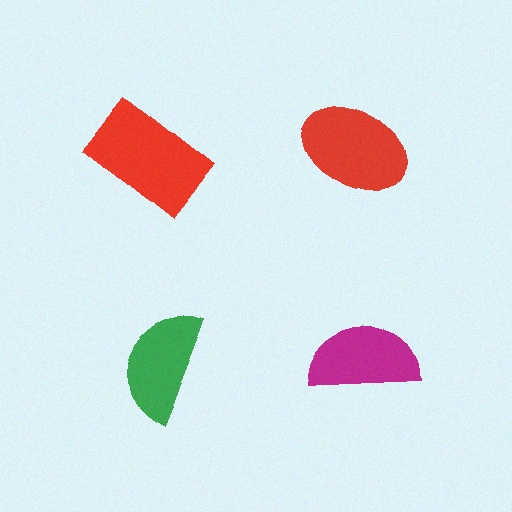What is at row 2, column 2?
A magenta semicircle.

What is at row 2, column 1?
A green semicircle.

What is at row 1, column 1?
A red rectangle.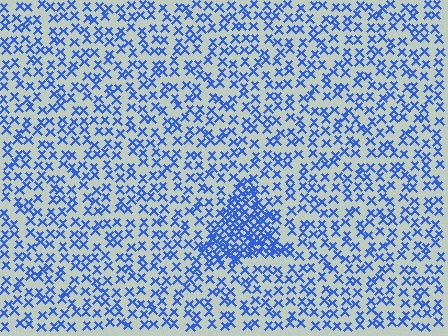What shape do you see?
I see a triangle.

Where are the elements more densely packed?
The elements are more densely packed inside the triangle boundary.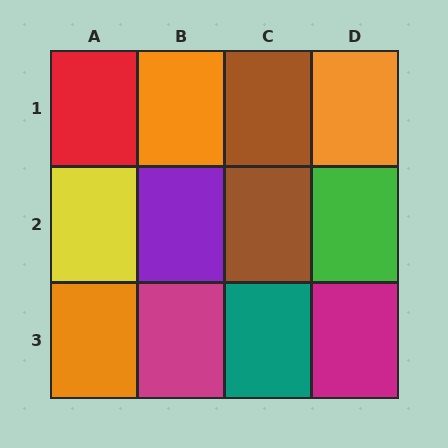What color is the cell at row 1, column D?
Orange.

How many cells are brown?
2 cells are brown.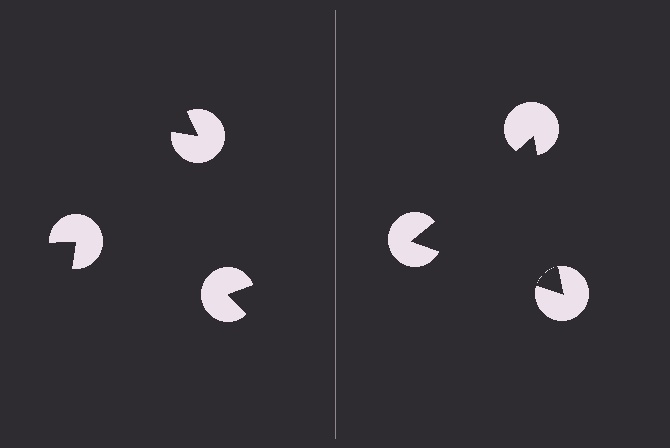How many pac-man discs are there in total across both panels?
6 — 3 on each side.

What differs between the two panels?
The pac-man discs are positioned identically on both sides; only the wedge orientations differ. On the right they align to a triangle; on the left they are misaligned.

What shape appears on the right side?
An illusory triangle.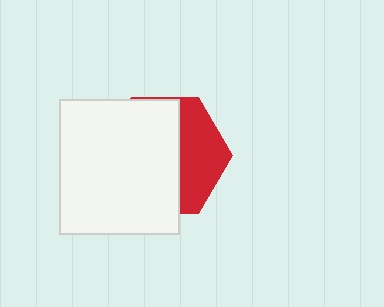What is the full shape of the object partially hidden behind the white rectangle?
The partially hidden object is a red hexagon.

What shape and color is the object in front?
The object in front is a white rectangle.